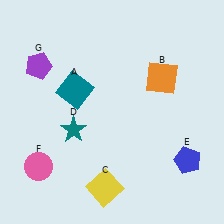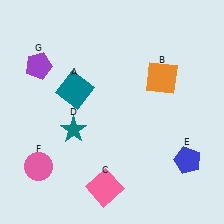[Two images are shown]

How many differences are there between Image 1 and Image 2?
There is 1 difference between the two images.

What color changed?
The square (C) changed from yellow in Image 1 to pink in Image 2.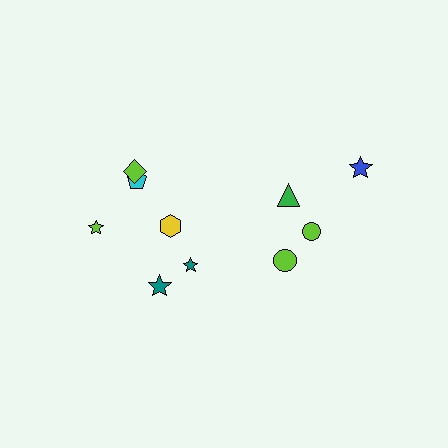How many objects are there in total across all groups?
There are 10 objects.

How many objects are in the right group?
There are 4 objects.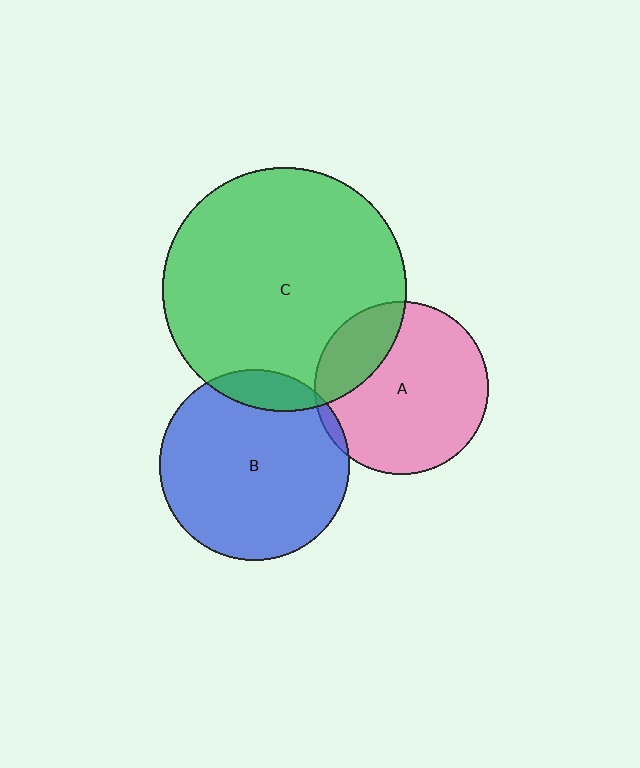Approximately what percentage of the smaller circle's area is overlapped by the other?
Approximately 5%.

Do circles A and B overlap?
Yes.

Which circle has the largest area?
Circle C (green).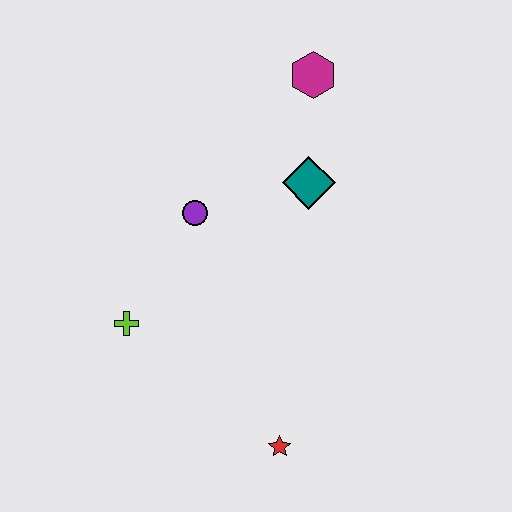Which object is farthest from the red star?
The magenta hexagon is farthest from the red star.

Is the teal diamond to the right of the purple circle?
Yes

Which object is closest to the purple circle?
The teal diamond is closest to the purple circle.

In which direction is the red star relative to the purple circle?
The red star is below the purple circle.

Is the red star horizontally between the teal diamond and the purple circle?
Yes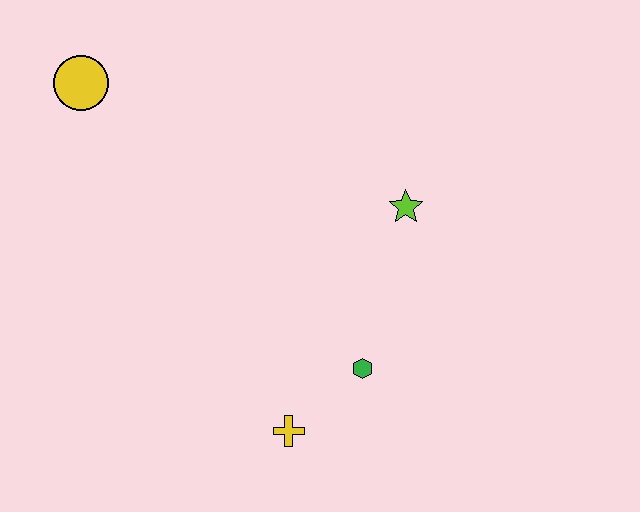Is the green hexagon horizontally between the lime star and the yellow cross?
Yes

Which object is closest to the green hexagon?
The yellow cross is closest to the green hexagon.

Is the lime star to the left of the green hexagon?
No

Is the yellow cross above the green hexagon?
No